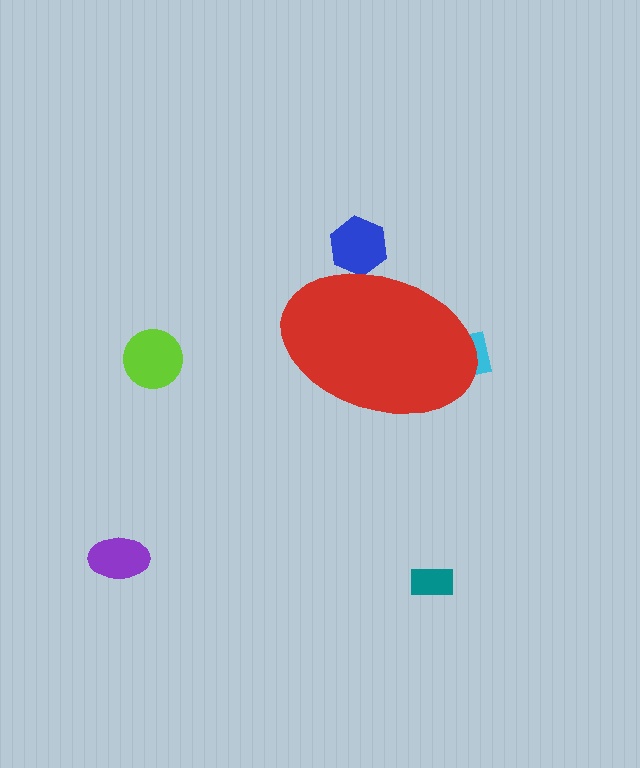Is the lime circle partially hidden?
No, the lime circle is fully visible.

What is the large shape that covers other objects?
A red ellipse.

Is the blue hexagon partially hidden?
Yes, the blue hexagon is partially hidden behind the red ellipse.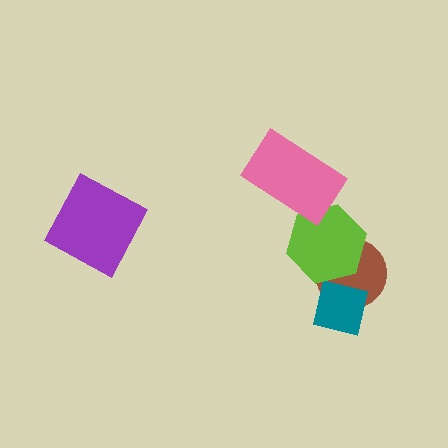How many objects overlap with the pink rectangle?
1 object overlaps with the pink rectangle.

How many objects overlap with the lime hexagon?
3 objects overlap with the lime hexagon.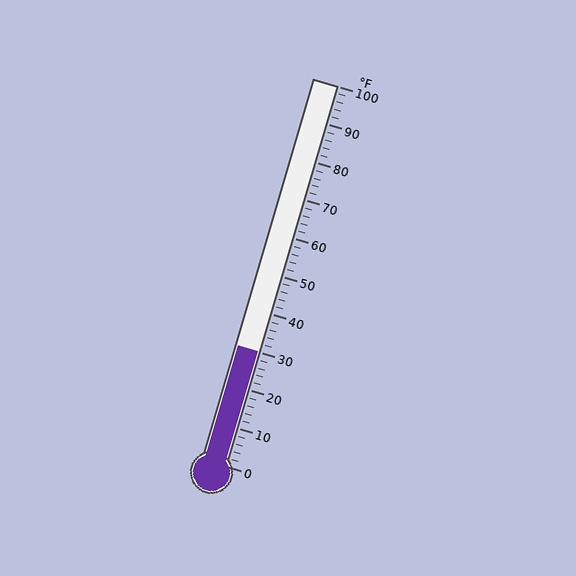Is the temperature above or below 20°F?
The temperature is above 20°F.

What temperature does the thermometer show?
The thermometer shows approximately 30°F.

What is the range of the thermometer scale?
The thermometer scale ranges from 0°F to 100°F.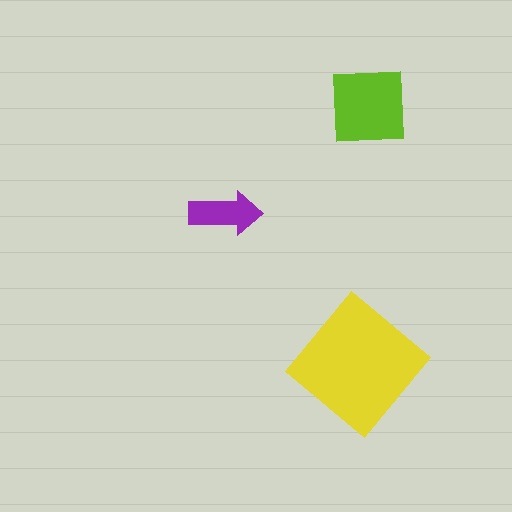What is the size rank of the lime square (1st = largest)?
2nd.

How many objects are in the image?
There are 3 objects in the image.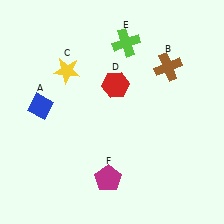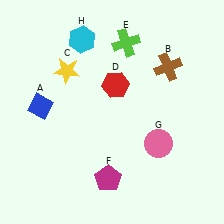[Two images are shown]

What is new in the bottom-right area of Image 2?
A pink circle (G) was added in the bottom-right area of Image 2.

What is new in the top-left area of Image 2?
A cyan hexagon (H) was added in the top-left area of Image 2.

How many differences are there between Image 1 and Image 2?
There are 2 differences between the two images.